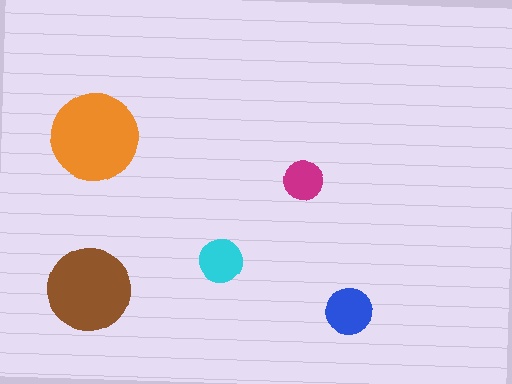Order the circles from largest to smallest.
the orange one, the brown one, the blue one, the cyan one, the magenta one.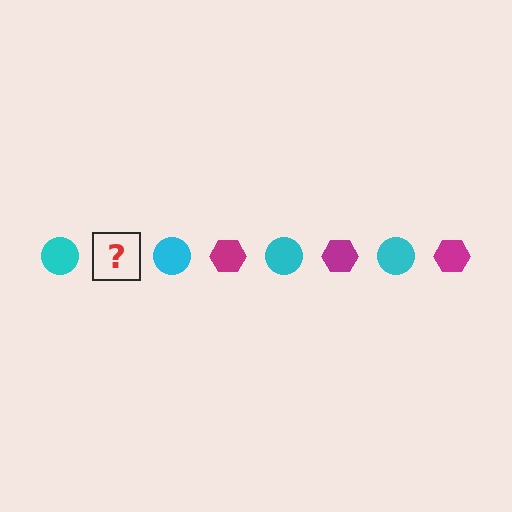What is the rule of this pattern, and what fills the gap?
The rule is that the pattern alternates between cyan circle and magenta hexagon. The gap should be filled with a magenta hexagon.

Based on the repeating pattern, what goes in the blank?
The blank should be a magenta hexagon.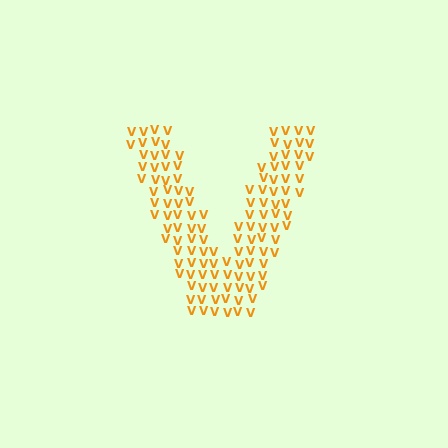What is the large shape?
The large shape is the letter V.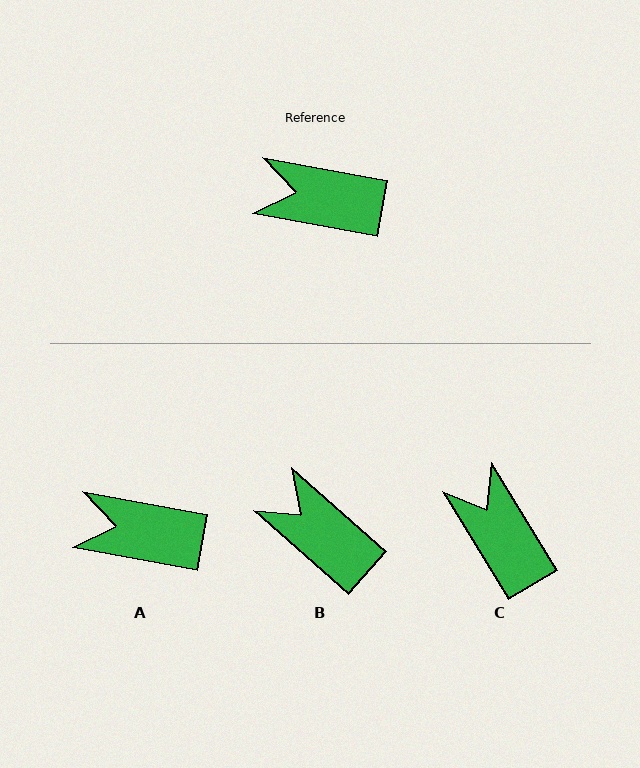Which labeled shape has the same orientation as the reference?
A.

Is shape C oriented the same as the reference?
No, it is off by about 48 degrees.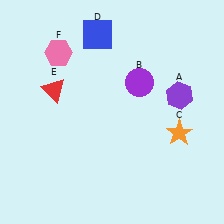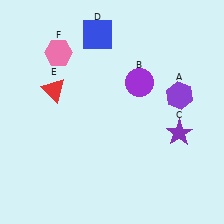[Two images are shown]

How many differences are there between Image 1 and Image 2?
There is 1 difference between the two images.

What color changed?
The star (C) changed from orange in Image 1 to purple in Image 2.